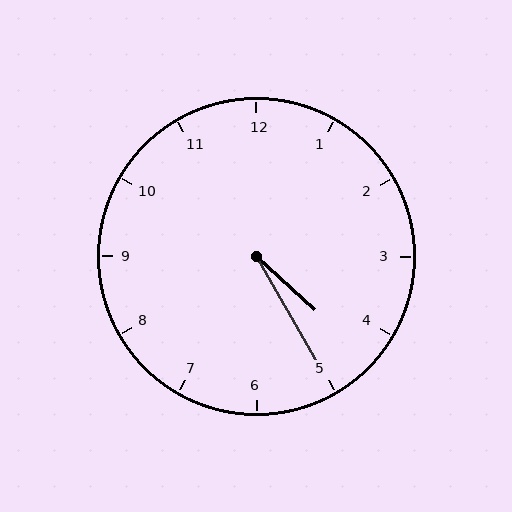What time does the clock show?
4:25.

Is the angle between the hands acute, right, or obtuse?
It is acute.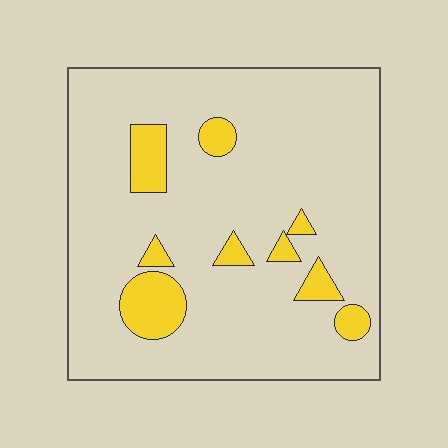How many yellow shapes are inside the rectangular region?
9.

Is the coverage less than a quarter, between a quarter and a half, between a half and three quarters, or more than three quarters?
Less than a quarter.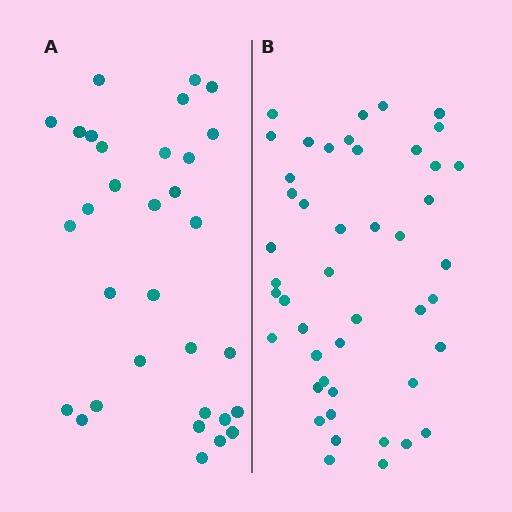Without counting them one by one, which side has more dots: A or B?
Region B (the right region) has more dots.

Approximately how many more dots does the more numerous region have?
Region B has approximately 15 more dots than region A.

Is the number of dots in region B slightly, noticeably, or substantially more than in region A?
Region B has noticeably more, but not dramatically so. The ratio is roughly 1.4 to 1.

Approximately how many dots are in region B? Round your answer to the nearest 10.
About 50 dots. (The exact count is 46, which rounds to 50.)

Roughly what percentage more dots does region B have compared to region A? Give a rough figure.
About 45% more.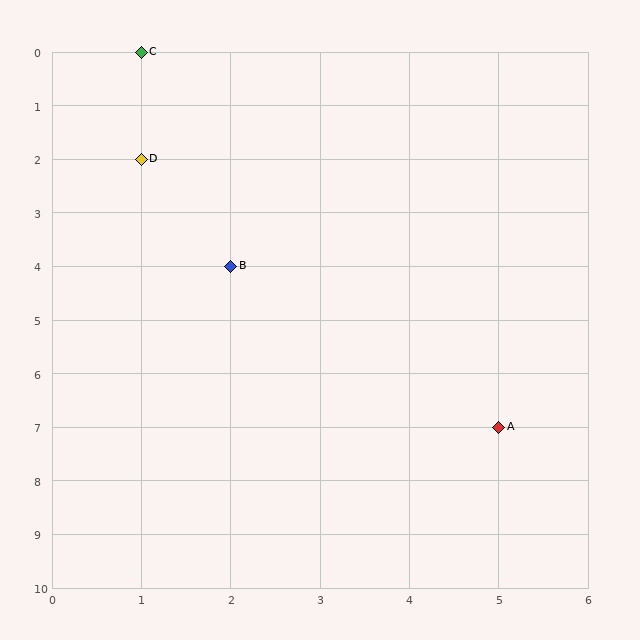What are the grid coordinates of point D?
Point D is at grid coordinates (1, 2).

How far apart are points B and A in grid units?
Points B and A are 3 columns and 3 rows apart (about 4.2 grid units diagonally).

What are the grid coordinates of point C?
Point C is at grid coordinates (1, 0).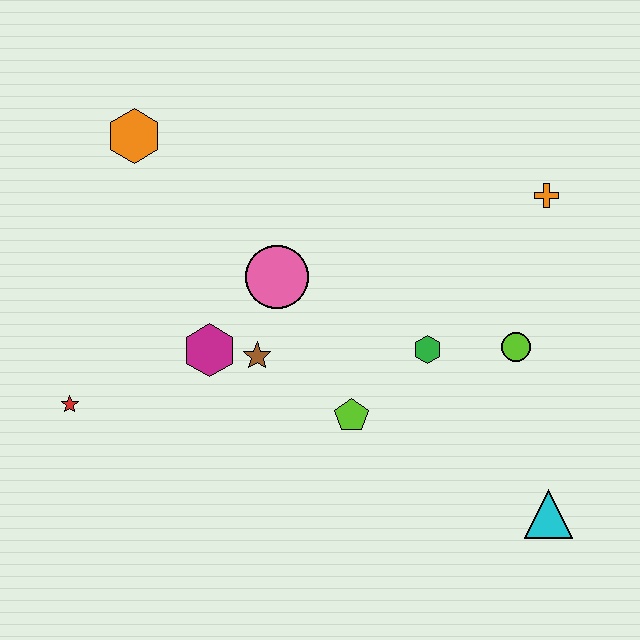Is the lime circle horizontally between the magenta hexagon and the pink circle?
No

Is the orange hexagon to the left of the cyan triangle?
Yes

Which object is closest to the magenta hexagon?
The brown star is closest to the magenta hexagon.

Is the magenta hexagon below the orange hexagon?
Yes